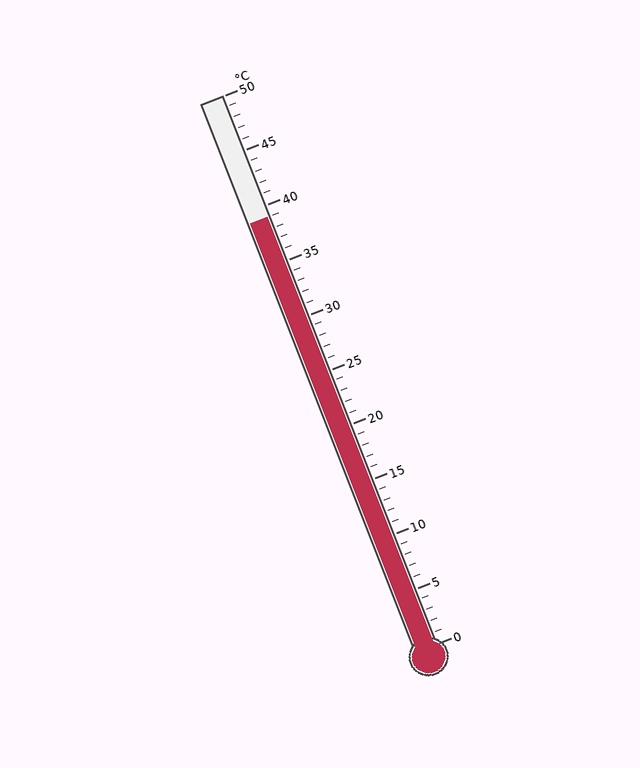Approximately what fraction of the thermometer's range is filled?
The thermometer is filled to approximately 80% of its range.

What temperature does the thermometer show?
The thermometer shows approximately 39°C.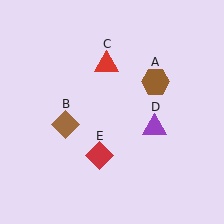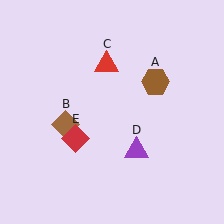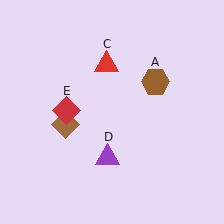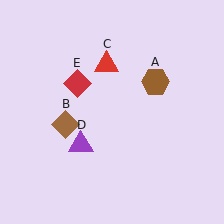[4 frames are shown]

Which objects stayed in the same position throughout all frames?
Brown hexagon (object A) and brown diamond (object B) and red triangle (object C) remained stationary.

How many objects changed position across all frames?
2 objects changed position: purple triangle (object D), red diamond (object E).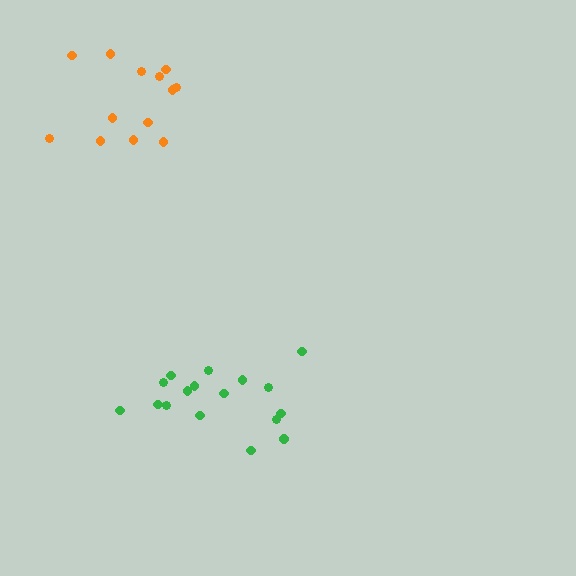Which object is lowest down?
The green cluster is bottommost.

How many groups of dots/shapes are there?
There are 2 groups.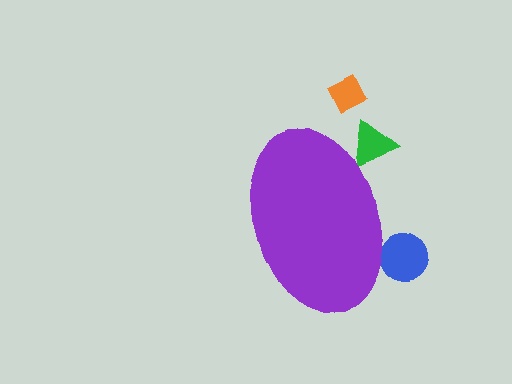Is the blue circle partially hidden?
Yes, the blue circle is partially hidden behind the purple ellipse.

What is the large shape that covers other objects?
A purple ellipse.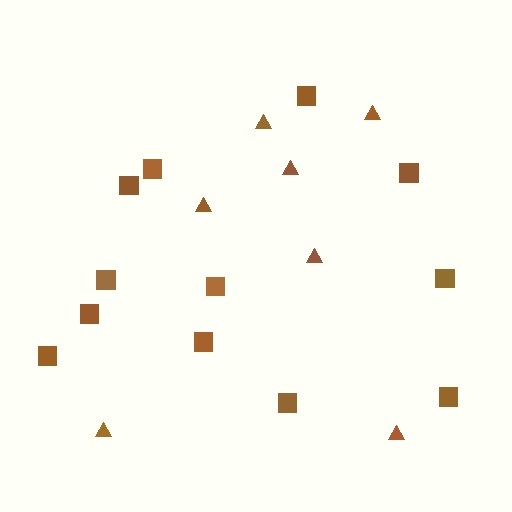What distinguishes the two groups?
There are 2 groups: one group of squares (12) and one group of triangles (7).